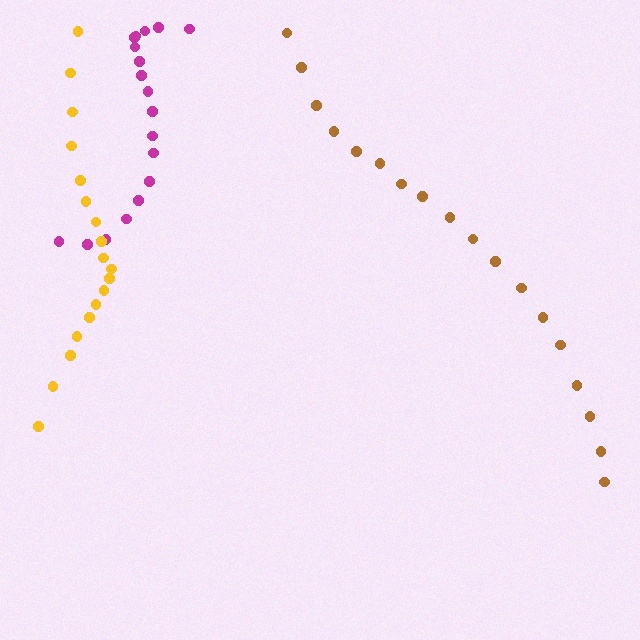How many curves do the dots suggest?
There are 3 distinct paths.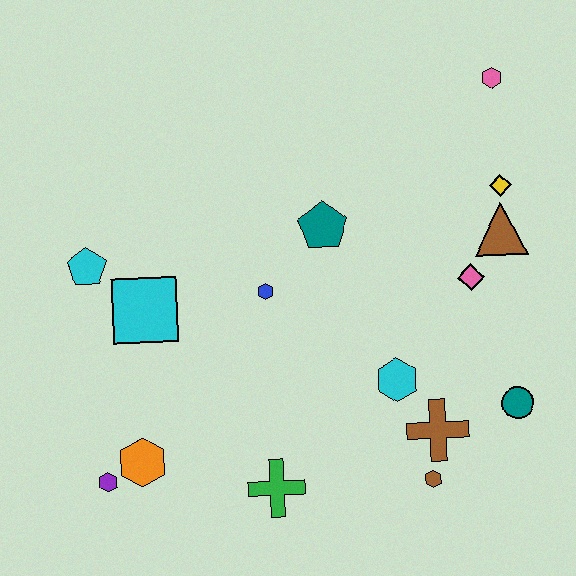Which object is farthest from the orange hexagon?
The pink hexagon is farthest from the orange hexagon.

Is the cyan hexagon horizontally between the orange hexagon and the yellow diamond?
Yes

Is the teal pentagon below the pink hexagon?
Yes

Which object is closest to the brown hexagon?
The brown cross is closest to the brown hexagon.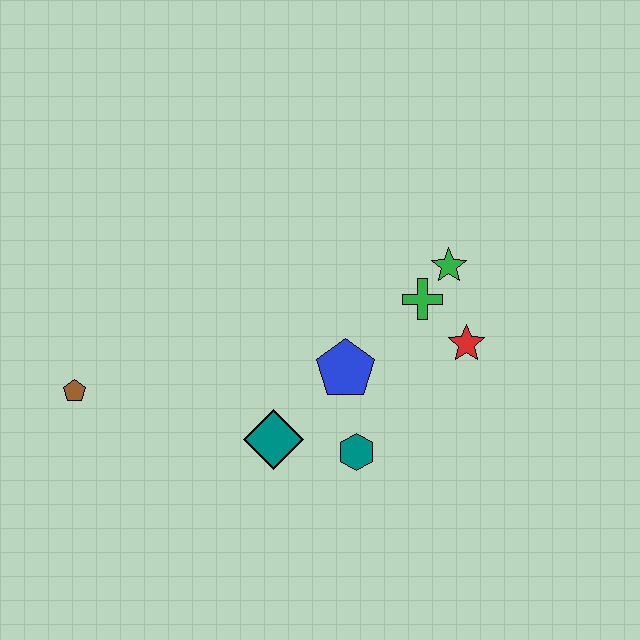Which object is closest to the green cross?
The green star is closest to the green cross.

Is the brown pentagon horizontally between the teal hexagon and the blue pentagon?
No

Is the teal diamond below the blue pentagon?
Yes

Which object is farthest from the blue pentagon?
The brown pentagon is farthest from the blue pentagon.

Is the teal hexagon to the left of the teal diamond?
No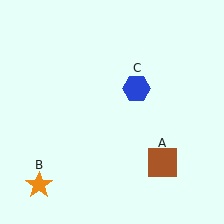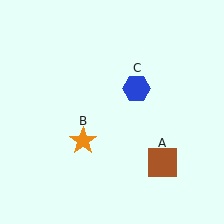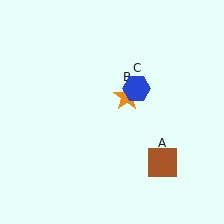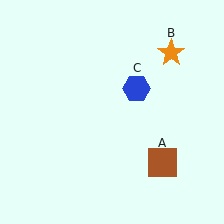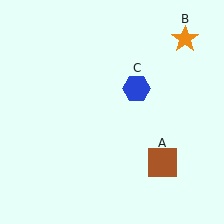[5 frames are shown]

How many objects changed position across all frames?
1 object changed position: orange star (object B).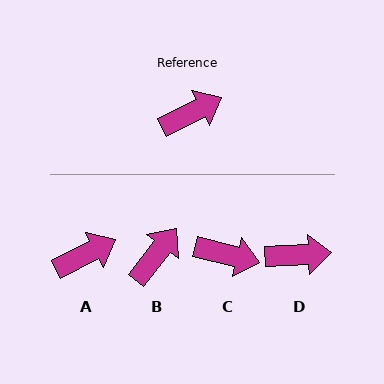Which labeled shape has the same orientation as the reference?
A.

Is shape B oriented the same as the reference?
No, it is off by about 25 degrees.